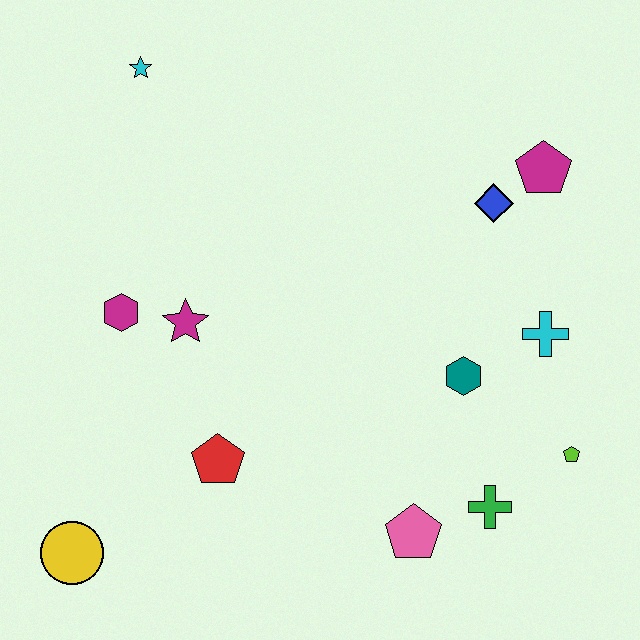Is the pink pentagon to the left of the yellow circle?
No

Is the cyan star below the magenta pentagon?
No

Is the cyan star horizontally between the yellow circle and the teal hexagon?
Yes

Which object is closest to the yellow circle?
The red pentagon is closest to the yellow circle.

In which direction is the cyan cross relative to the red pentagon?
The cyan cross is to the right of the red pentagon.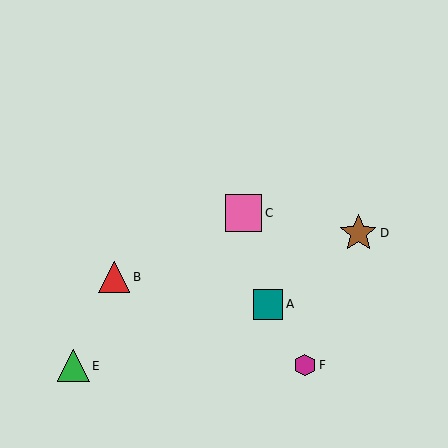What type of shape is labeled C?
Shape C is a pink square.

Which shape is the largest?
The brown star (labeled D) is the largest.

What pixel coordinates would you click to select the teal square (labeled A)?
Click at (268, 304) to select the teal square A.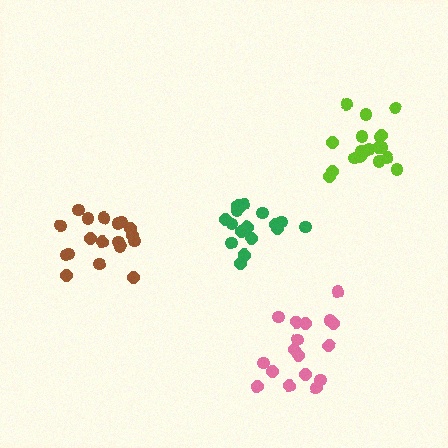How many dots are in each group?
Group 1: 17 dots, Group 2: 18 dots, Group 3: 17 dots, Group 4: 19 dots (71 total).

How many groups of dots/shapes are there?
There are 4 groups.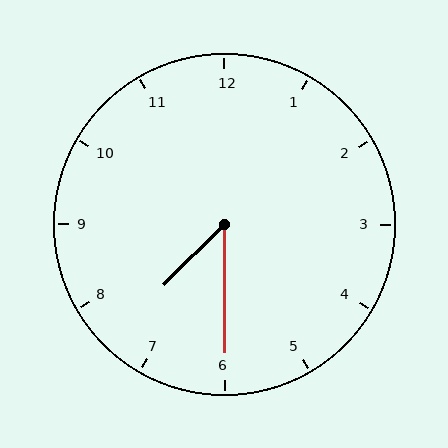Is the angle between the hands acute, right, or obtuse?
It is acute.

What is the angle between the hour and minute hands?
Approximately 45 degrees.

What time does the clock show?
7:30.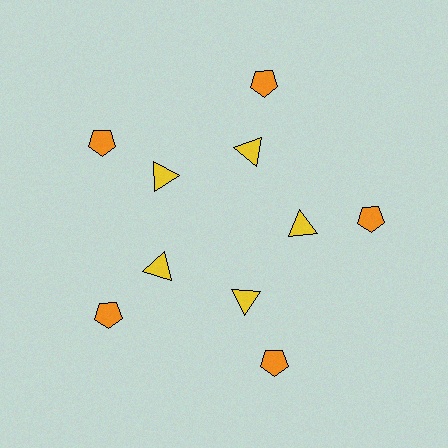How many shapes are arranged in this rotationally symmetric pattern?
There are 10 shapes, arranged in 5 groups of 2.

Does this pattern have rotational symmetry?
Yes, this pattern has 5-fold rotational symmetry. It looks the same after rotating 72 degrees around the center.